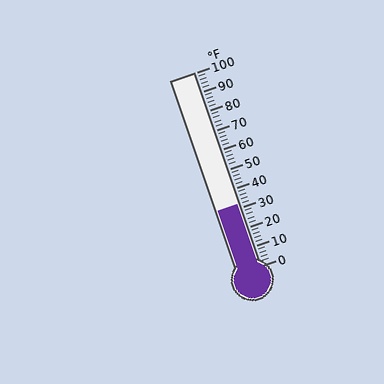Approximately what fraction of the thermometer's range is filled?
The thermometer is filled to approximately 30% of its range.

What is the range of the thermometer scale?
The thermometer scale ranges from 0°F to 100°F.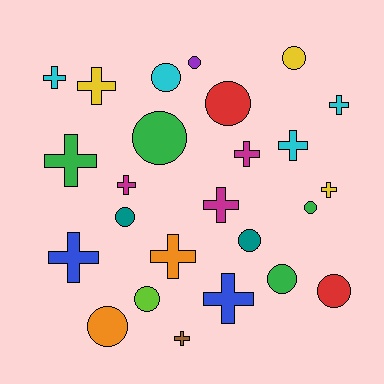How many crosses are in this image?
There are 13 crosses.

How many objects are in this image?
There are 25 objects.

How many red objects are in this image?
There are 2 red objects.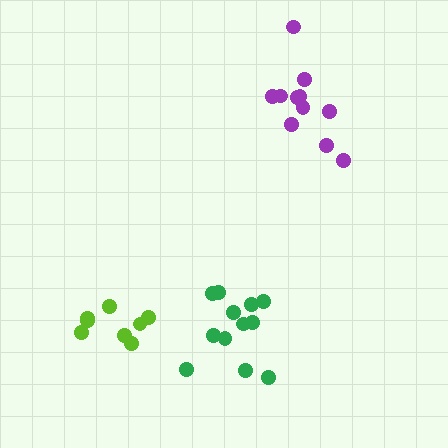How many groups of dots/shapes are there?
There are 3 groups.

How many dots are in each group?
Group 1: 8 dots, Group 2: 12 dots, Group 3: 11 dots (31 total).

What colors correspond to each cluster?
The clusters are colored: lime, green, purple.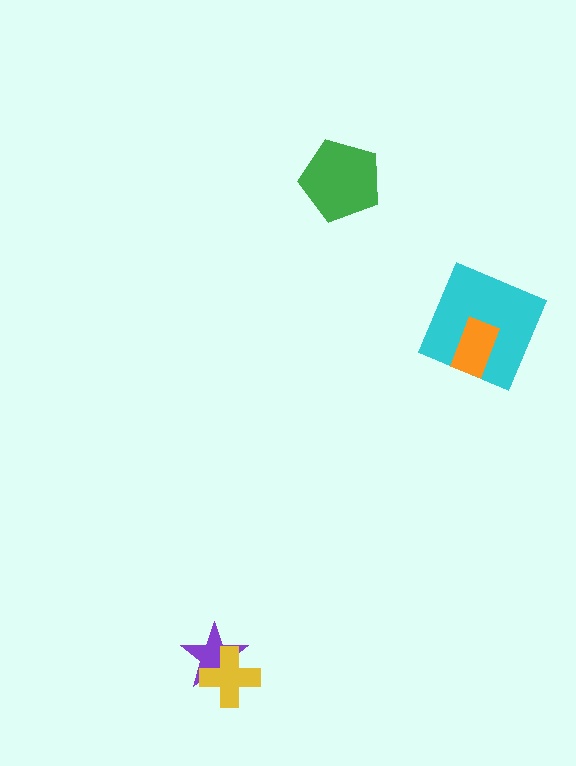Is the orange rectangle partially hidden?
No, no other shape covers it.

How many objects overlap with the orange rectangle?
1 object overlaps with the orange rectangle.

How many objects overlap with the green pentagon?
0 objects overlap with the green pentagon.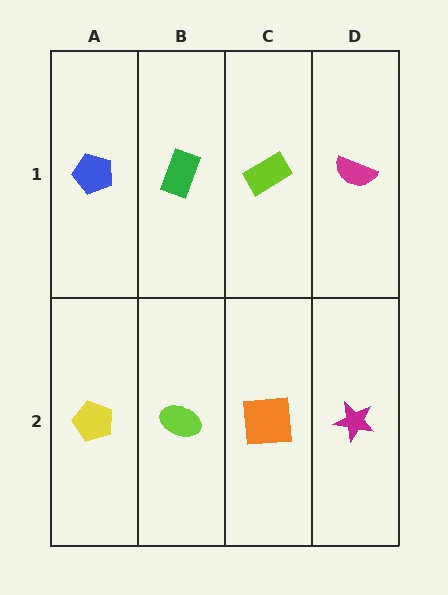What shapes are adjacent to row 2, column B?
A green rectangle (row 1, column B), a yellow pentagon (row 2, column A), an orange square (row 2, column C).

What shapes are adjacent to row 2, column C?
A lime rectangle (row 1, column C), a lime ellipse (row 2, column B), a magenta star (row 2, column D).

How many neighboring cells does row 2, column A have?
2.